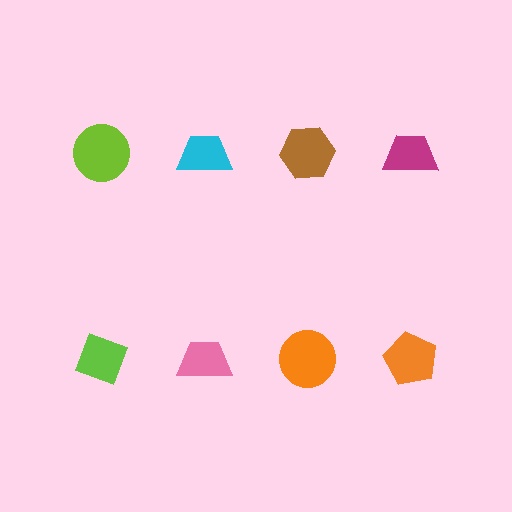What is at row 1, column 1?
A lime circle.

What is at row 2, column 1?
A lime diamond.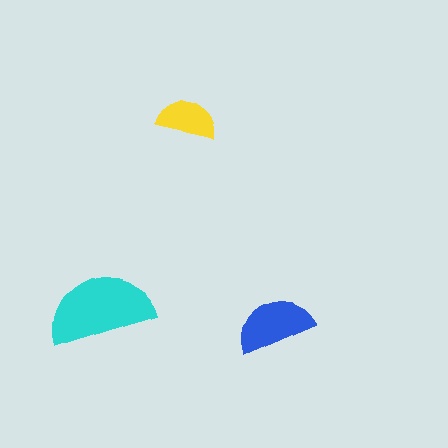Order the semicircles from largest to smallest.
the cyan one, the blue one, the yellow one.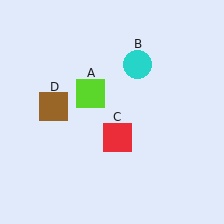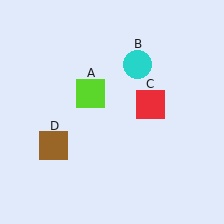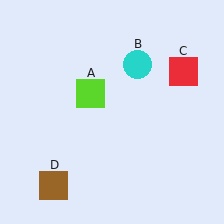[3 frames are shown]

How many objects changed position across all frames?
2 objects changed position: red square (object C), brown square (object D).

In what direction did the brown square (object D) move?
The brown square (object D) moved down.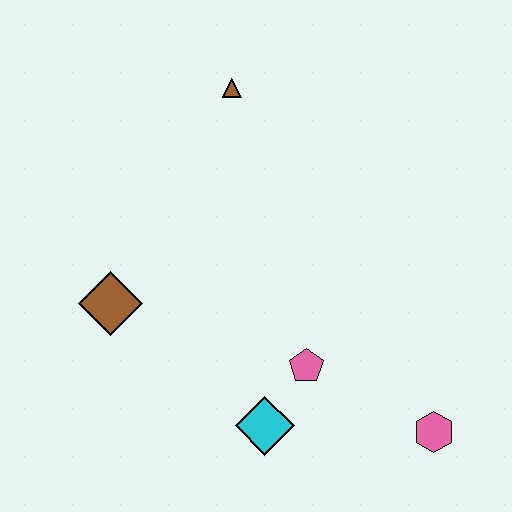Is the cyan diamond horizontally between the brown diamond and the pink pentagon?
Yes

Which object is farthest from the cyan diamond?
The brown triangle is farthest from the cyan diamond.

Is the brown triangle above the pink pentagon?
Yes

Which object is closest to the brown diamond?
The cyan diamond is closest to the brown diamond.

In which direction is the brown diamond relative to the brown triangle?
The brown diamond is below the brown triangle.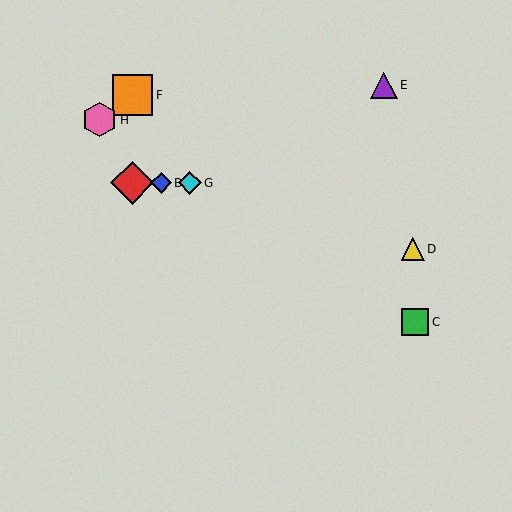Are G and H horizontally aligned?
No, G is at y≈183 and H is at y≈120.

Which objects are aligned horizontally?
Objects A, B, G are aligned horizontally.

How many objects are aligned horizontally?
3 objects (A, B, G) are aligned horizontally.